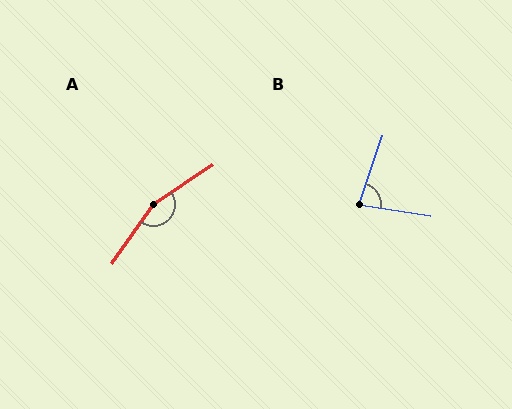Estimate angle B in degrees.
Approximately 80 degrees.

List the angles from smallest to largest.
B (80°), A (159°).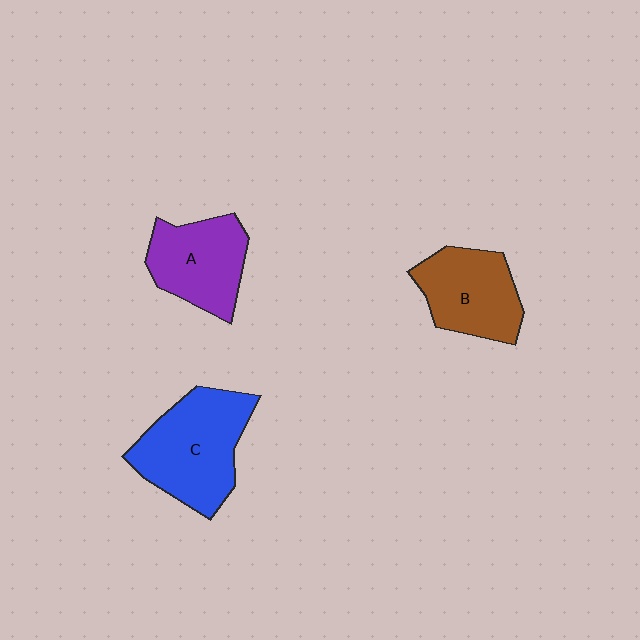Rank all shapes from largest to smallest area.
From largest to smallest: C (blue), B (brown), A (purple).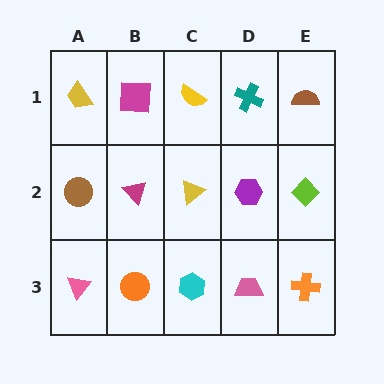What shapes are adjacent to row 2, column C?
A yellow semicircle (row 1, column C), a cyan hexagon (row 3, column C), a magenta triangle (row 2, column B), a purple hexagon (row 2, column D).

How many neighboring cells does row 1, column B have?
3.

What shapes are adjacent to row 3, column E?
A lime diamond (row 2, column E), a pink trapezoid (row 3, column D).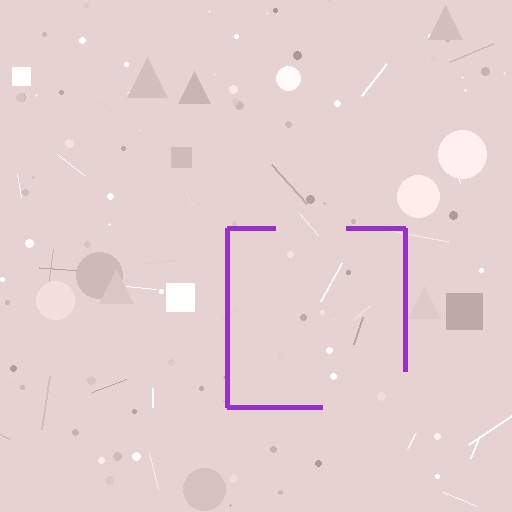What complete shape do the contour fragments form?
The contour fragments form a square.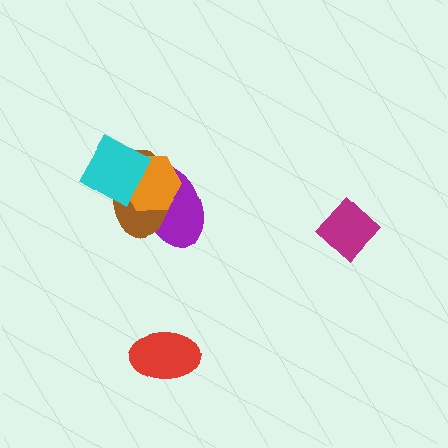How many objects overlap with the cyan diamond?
3 objects overlap with the cyan diamond.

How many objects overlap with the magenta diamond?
0 objects overlap with the magenta diamond.